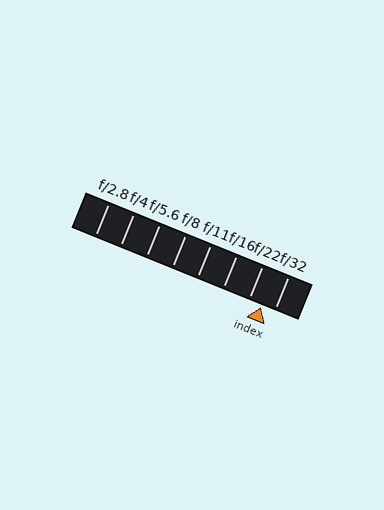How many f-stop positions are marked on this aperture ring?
There are 8 f-stop positions marked.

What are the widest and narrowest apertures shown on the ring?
The widest aperture shown is f/2.8 and the narrowest is f/32.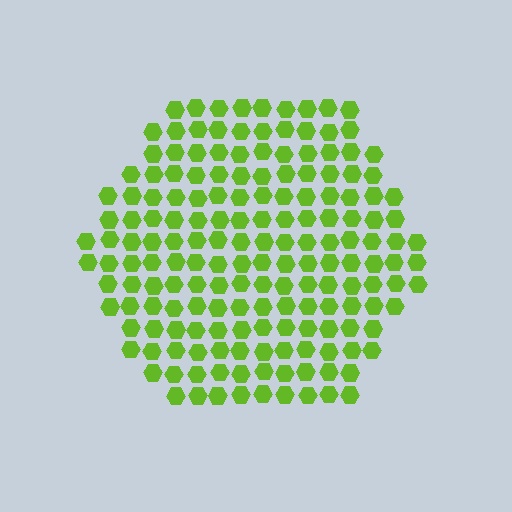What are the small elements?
The small elements are hexagons.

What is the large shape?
The large shape is a hexagon.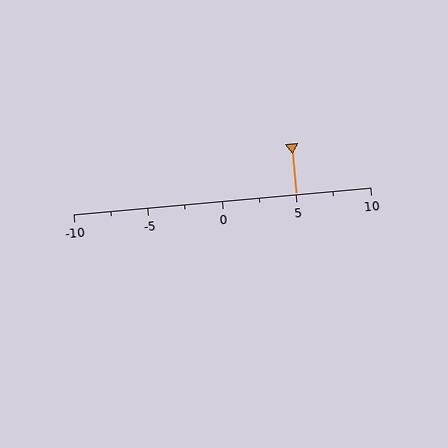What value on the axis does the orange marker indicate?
The marker indicates approximately 5.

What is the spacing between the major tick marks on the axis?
The major ticks are spaced 5 apart.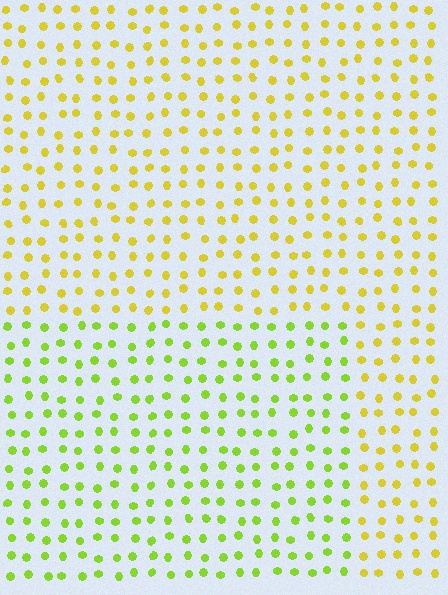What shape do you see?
I see a rectangle.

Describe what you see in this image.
The image is filled with small yellow elements in a uniform arrangement. A rectangle-shaped region is visible where the elements are tinted to a slightly different hue, forming a subtle color boundary.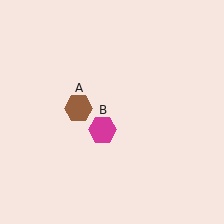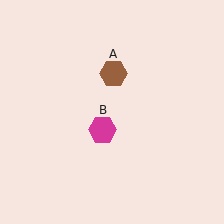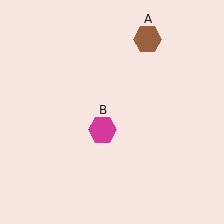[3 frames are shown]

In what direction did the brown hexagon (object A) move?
The brown hexagon (object A) moved up and to the right.